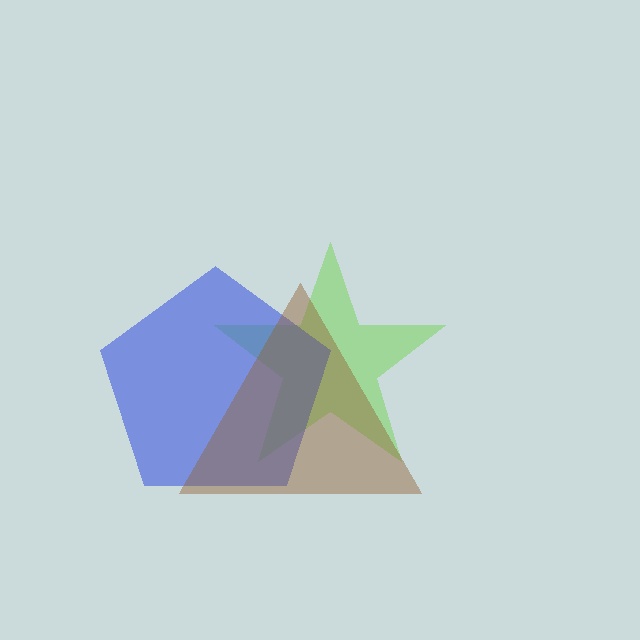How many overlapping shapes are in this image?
There are 3 overlapping shapes in the image.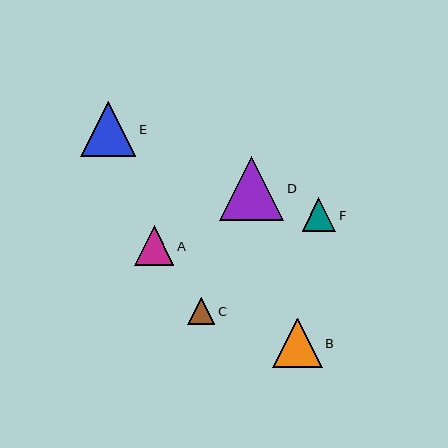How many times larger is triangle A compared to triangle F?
Triangle A is approximately 1.2 times the size of triangle F.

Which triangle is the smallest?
Triangle C is the smallest with a size of approximately 28 pixels.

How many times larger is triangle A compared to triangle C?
Triangle A is approximately 1.4 times the size of triangle C.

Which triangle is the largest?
Triangle D is the largest with a size of approximately 64 pixels.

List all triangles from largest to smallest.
From largest to smallest: D, E, B, A, F, C.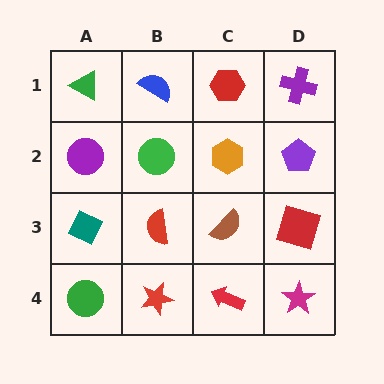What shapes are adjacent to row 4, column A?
A teal diamond (row 3, column A), a red star (row 4, column B).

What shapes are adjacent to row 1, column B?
A green circle (row 2, column B), a green triangle (row 1, column A), a red hexagon (row 1, column C).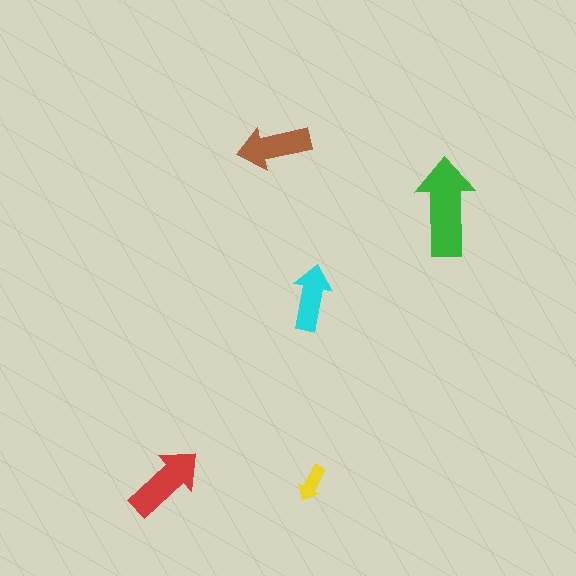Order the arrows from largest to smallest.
the green one, the red one, the brown one, the cyan one, the yellow one.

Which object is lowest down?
The yellow arrow is bottommost.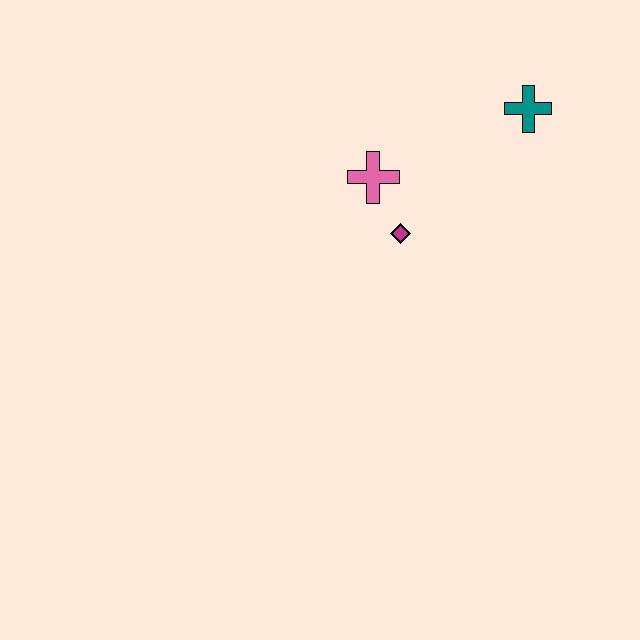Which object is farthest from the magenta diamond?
The teal cross is farthest from the magenta diamond.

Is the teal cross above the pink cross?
Yes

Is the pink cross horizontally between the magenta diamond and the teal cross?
No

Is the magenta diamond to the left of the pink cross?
No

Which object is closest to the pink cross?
The magenta diamond is closest to the pink cross.